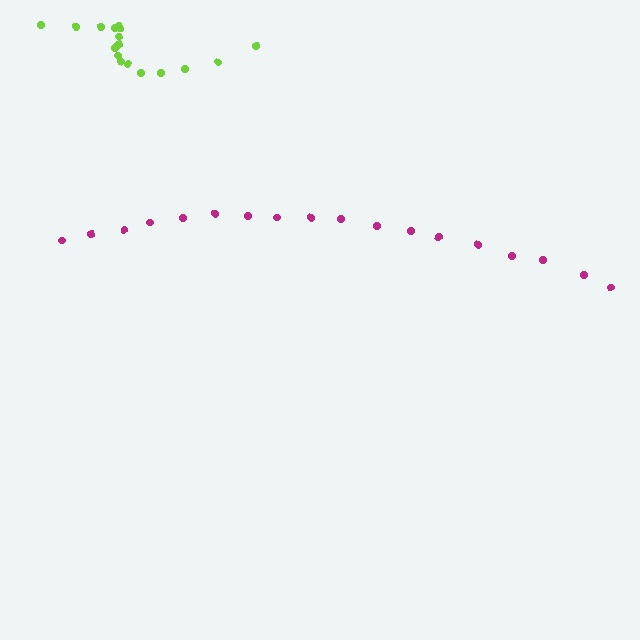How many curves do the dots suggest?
There are 2 distinct paths.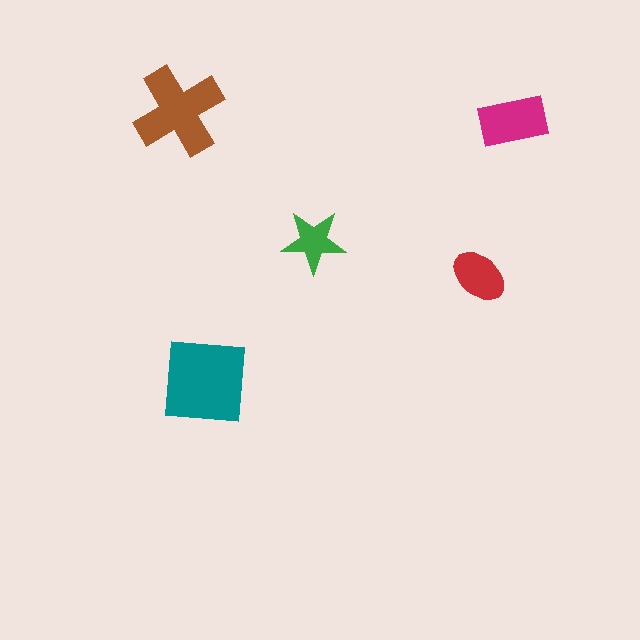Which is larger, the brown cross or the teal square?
The teal square.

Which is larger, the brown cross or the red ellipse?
The brown cross.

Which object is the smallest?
The green star.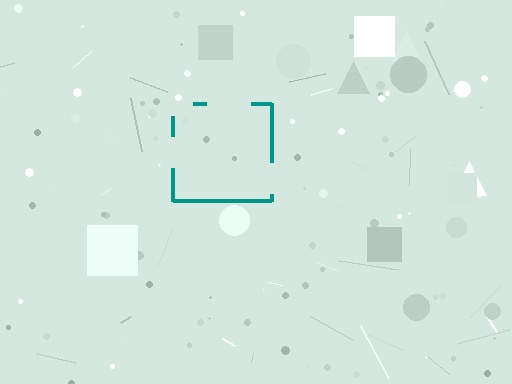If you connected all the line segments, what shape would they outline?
They would outline a square.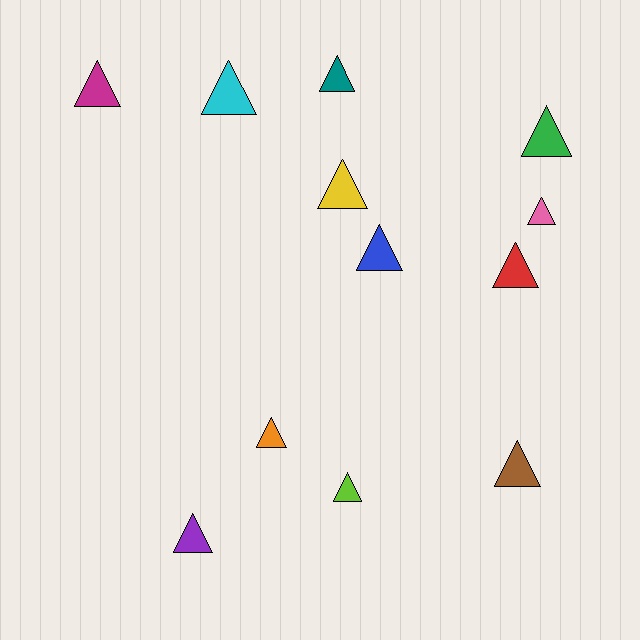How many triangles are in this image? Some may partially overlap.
There are 12 triangles.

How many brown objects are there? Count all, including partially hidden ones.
There is 1 brown object.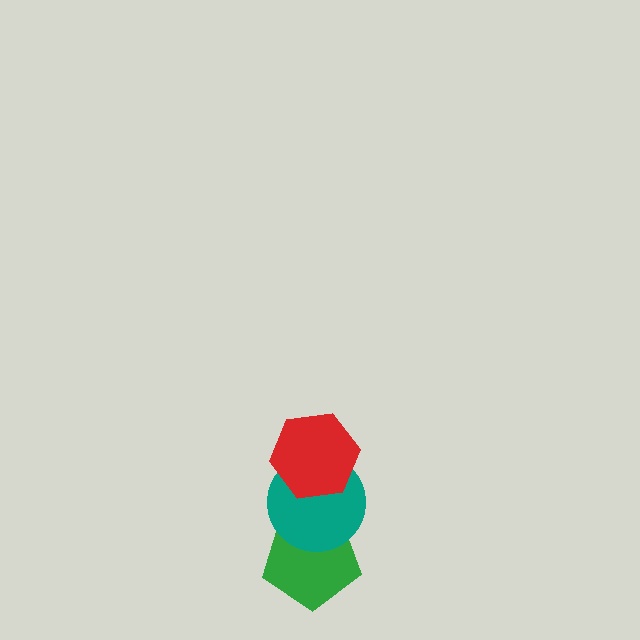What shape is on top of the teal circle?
The red hexagon is on top of the teal circle.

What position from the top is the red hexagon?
The red hexagon is 1st from the top.